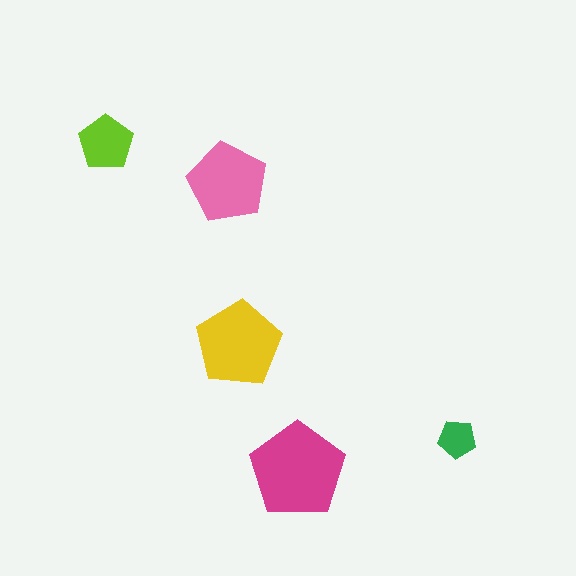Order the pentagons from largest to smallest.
the magenta one, the yellow one, the pink one, the lime one, the green one.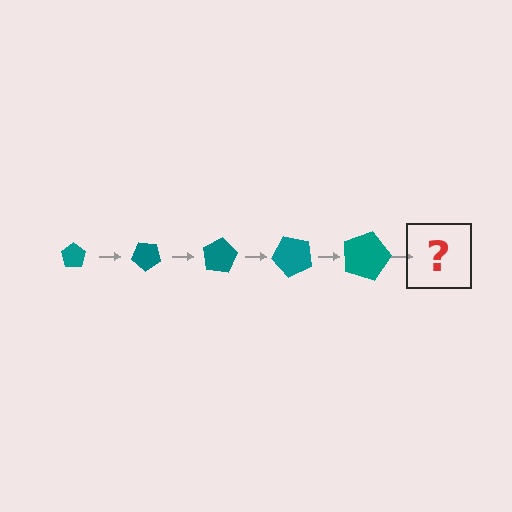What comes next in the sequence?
The next element should be a pentagon, larger than the previous one and rotated 200 degrees from the start.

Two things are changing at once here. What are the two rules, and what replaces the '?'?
The two rules are that the pentagon grows larger each step and it rotates 40 degrees each step. The '?' should be a pentagon, larger than the previous one and rotated 200 degrees from the start.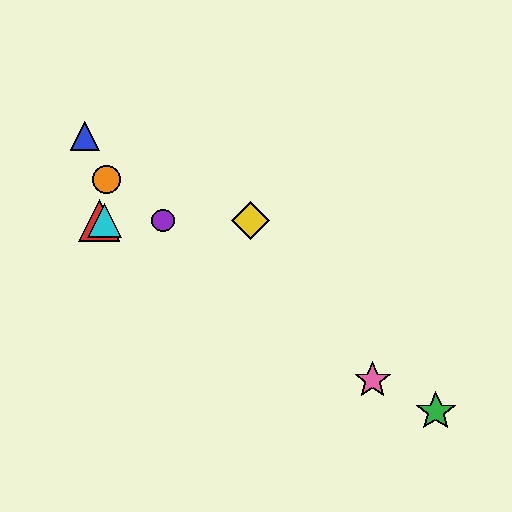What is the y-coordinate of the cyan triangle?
The cyan triangle is at y≈220.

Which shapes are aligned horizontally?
The red triangle, the yellow diamond, the purple circle, the cyan triangle are aligned horizontally.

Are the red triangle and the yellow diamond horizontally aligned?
Yes, both are at y≈220.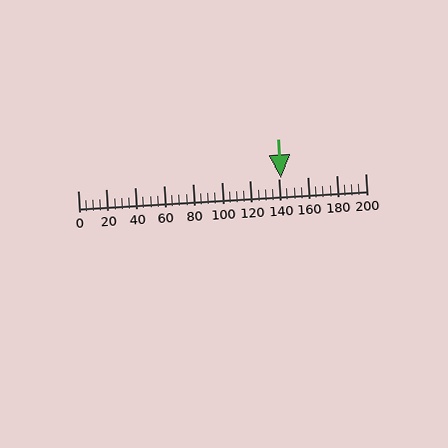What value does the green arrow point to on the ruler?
The green arrow points to approximately 141.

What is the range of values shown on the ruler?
The ruler shows values from 0 to 200.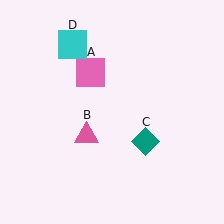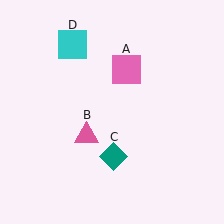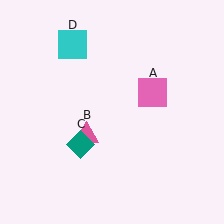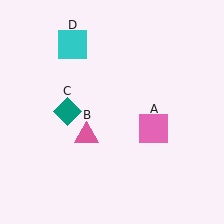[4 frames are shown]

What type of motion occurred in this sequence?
The pink square (object A), teal diamond (object C) rotated clockwise around the center of the scene.